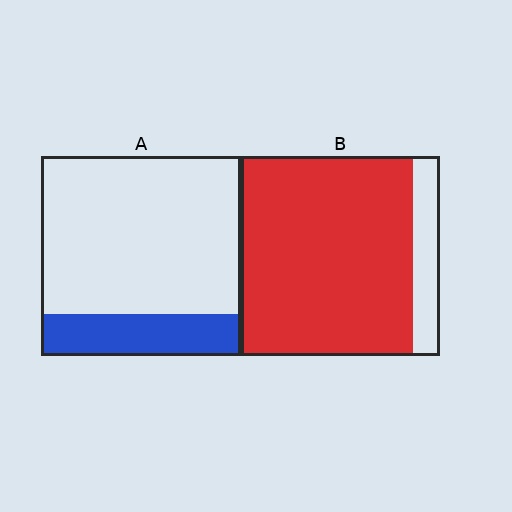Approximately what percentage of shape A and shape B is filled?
A is approximately 20% and B is approximately 85%.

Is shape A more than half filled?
No.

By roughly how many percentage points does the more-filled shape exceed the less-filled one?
By roughly 65 percentage points (B over A).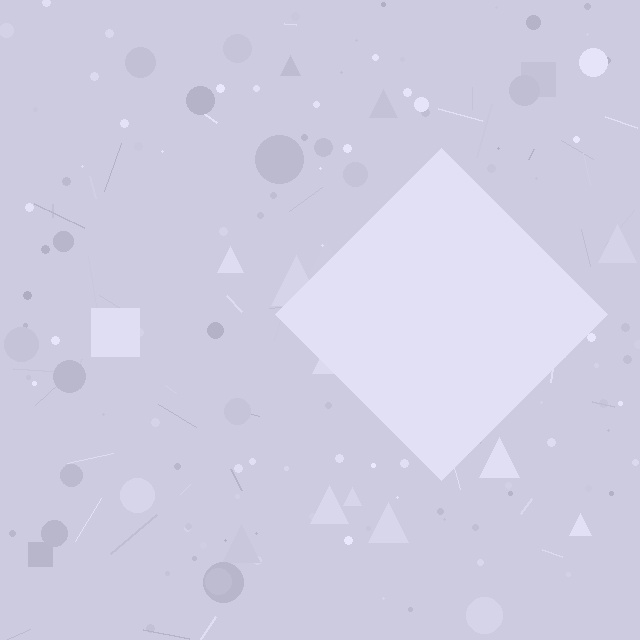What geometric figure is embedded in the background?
A diamond is embedded in the background.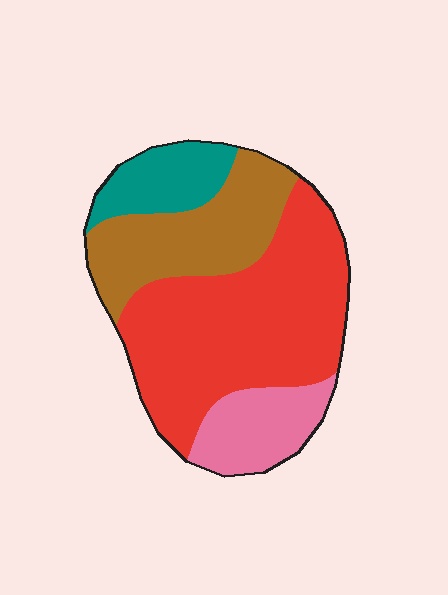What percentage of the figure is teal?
Teal covers 12% of the figure.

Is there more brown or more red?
Red.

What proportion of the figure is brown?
Brown takes up between a sixth and a third of the figure.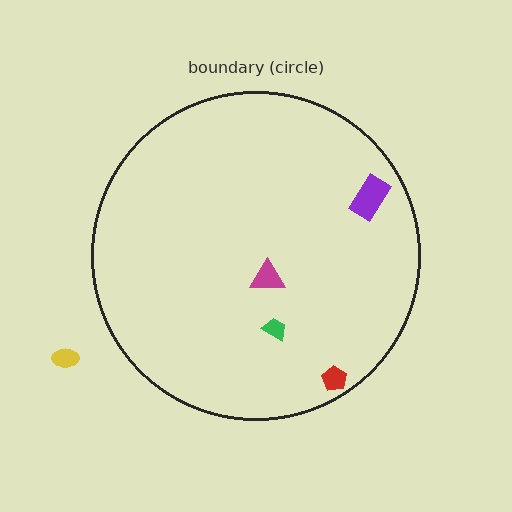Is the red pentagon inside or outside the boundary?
Inside.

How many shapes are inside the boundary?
4 inside, 1 outside.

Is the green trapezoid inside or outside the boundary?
Inside.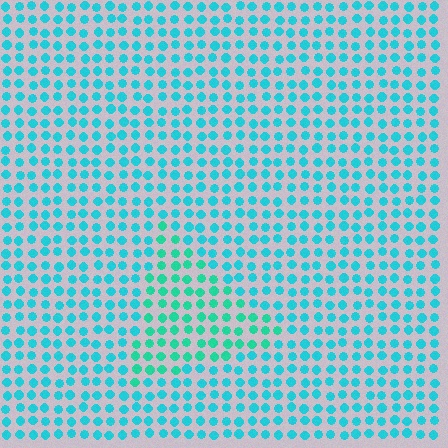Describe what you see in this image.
The image is filled with small cyan elements in a uniform arrangement. A triangle-shaped region is visible where the elements are tinted to a slightly different hue, forming a subtle color boundary.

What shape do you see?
I see a triangle.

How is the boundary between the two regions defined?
The boundary is defined purely by a slight shift in hue (about 24 degrees). Spacing, size, and orientation are identical on both sides.